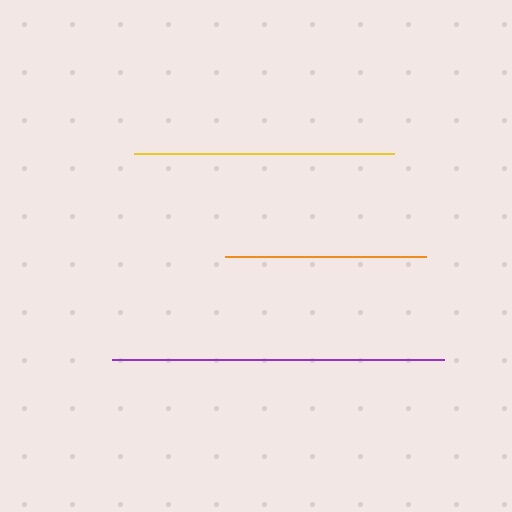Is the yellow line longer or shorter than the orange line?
The yellow line is longer than the orange line.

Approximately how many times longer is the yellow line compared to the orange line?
The yellow line is approximately 1.3 times the length of the orange line.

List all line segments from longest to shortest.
From longest to shortest: purple, yellow, orange.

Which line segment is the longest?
The purple line is the longest at approximately 332 pixels.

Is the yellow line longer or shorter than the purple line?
The purple line is longer than the yellow line.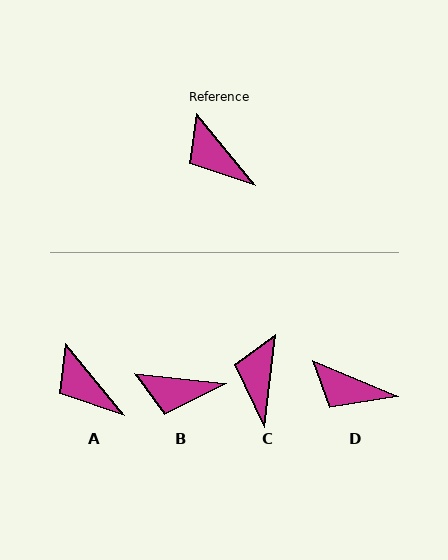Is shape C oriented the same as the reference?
No, it is off by about 46 degrees.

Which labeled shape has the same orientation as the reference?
A.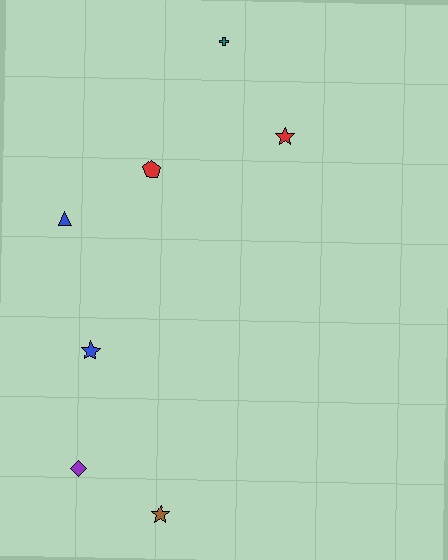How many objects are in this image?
There are 7 objects.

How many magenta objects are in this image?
There are no magenta objects.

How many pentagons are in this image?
There is 1 pentagon.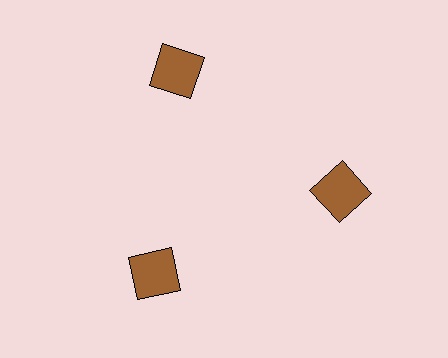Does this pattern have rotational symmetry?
Yes, this pattern has 3-fold rotational symmetry. It looks the same after rotating 120 degrees around the center.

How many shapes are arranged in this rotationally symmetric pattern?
There are 3 shapes, arranged in 3 groups of 1.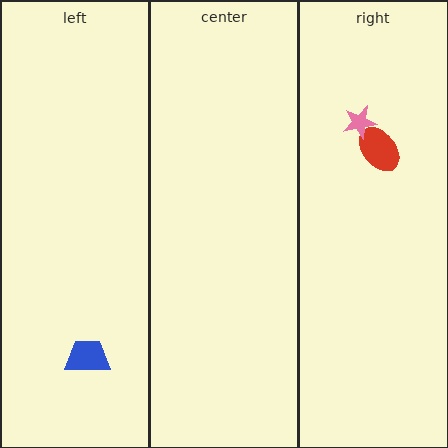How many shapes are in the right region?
2.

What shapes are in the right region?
The red ellipse, the pink star.